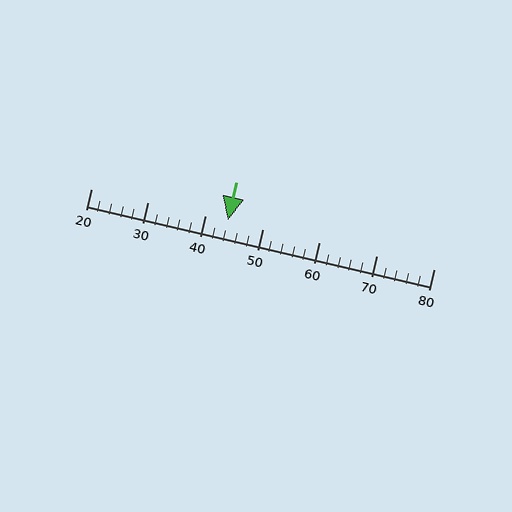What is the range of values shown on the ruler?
The ruler shows values from 20 to 80.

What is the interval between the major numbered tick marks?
The major tick marks are spaced 10 units apart.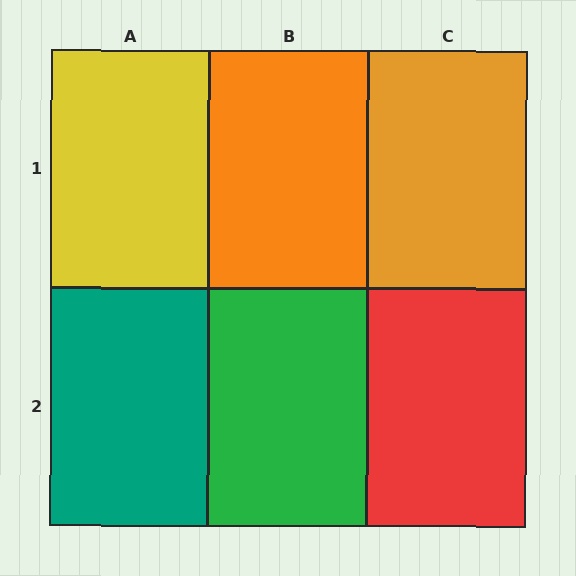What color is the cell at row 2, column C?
Red.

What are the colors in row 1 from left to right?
Yellow, orange, orange.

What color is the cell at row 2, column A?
Teal.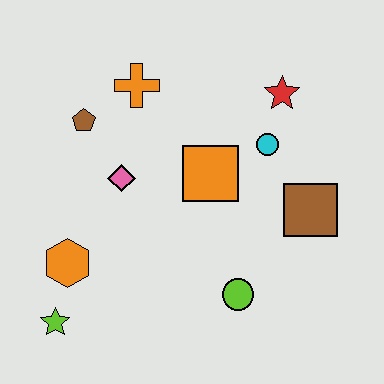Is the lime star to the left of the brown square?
Yes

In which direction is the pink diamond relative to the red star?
The pink diamond is to the left of the red star.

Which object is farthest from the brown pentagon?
The brown square is farthest from the brown pentagon.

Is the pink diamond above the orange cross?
No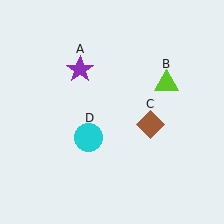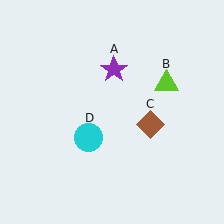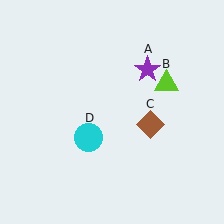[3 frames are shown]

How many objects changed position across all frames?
1 object changed position: purple star (object A).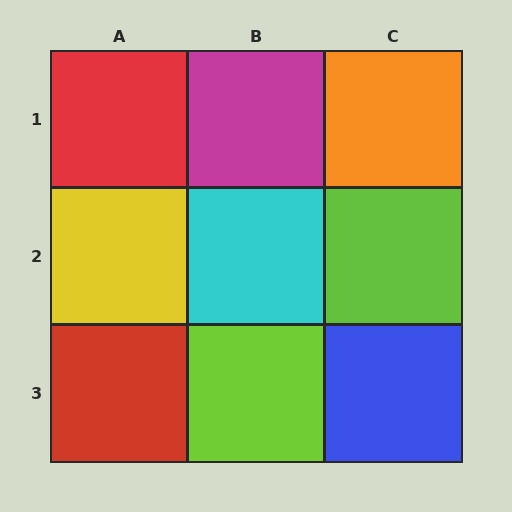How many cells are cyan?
1 cell is cyan.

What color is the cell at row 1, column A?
Red.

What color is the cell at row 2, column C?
Lime.